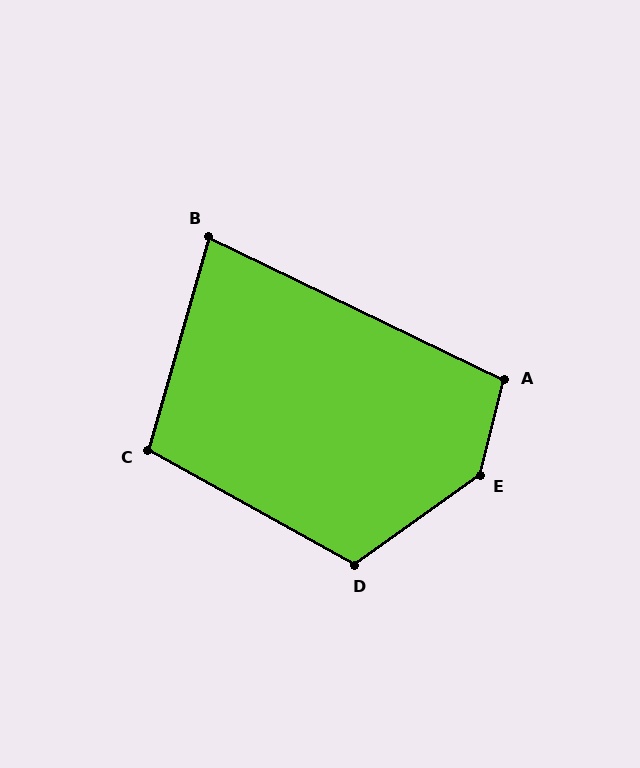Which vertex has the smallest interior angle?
B, at approximately 80 degrees.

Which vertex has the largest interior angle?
E, at approximately 140 degrees.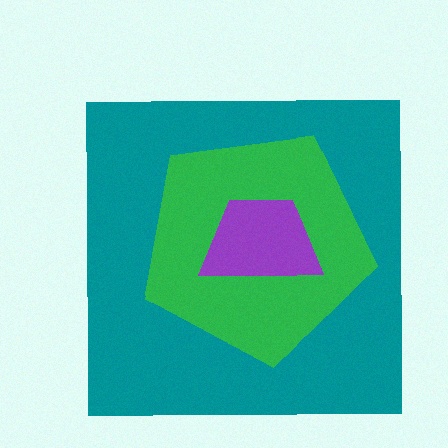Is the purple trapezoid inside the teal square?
Yes.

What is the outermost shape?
The teal square.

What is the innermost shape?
The purple trapezoid.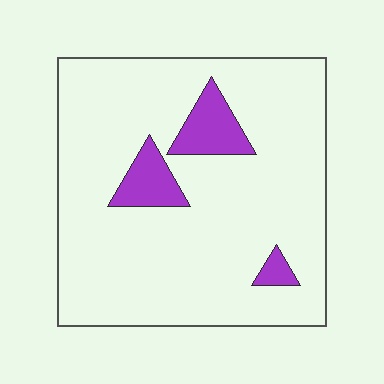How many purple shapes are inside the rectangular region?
3.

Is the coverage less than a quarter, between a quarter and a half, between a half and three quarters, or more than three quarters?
Less than a quarter.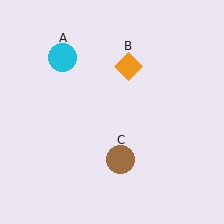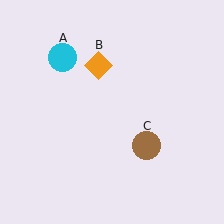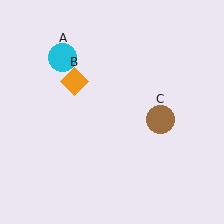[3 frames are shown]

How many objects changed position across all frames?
2 objects changed position: orange diamond (object B), brown circle (object C).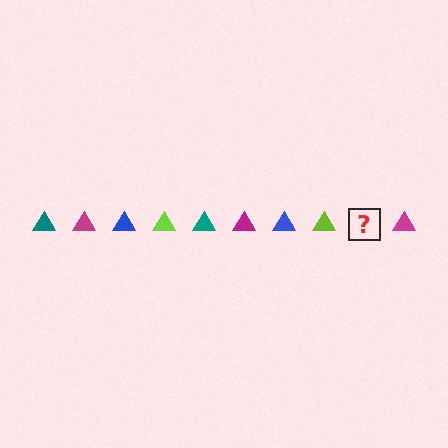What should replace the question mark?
The question mark should be replaced with a teal triangle.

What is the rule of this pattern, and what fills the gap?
The rule is that the pattern cycles through teal, magenta, blue, lime triangles. The gap should be filled with a teal triangle.